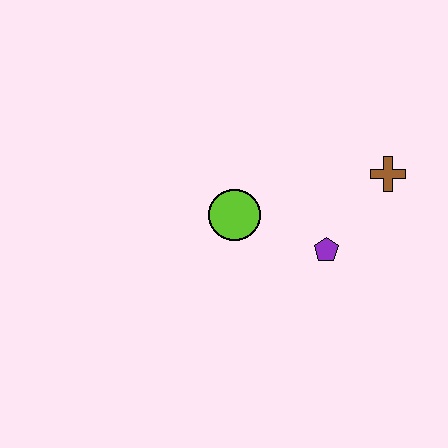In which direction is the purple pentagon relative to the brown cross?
The purple pentagon is below the brown cross.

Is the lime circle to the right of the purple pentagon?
No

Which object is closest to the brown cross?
The purple pentagon is closest to the brown cross.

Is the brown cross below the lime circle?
No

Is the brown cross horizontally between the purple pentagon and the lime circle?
No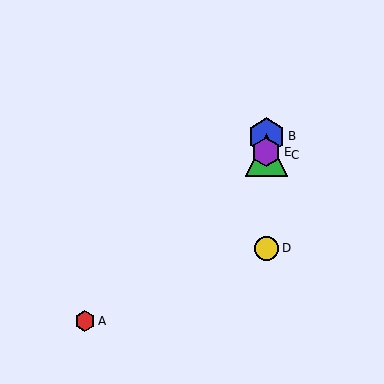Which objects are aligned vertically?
Objects B, C, D, E are aligned vertically.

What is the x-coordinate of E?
Object E is at x≈266.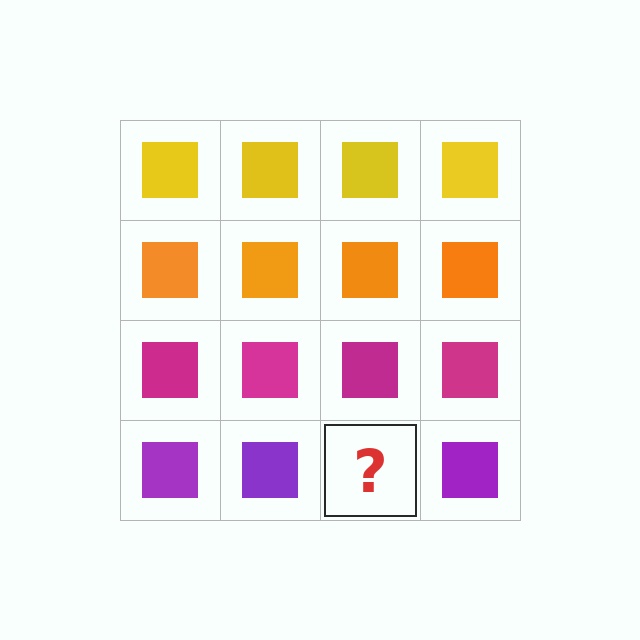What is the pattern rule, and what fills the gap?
The rule is that each row has a consistent color. The gap should be filled with a purple square.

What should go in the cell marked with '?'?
The missing cell should contain a purple square.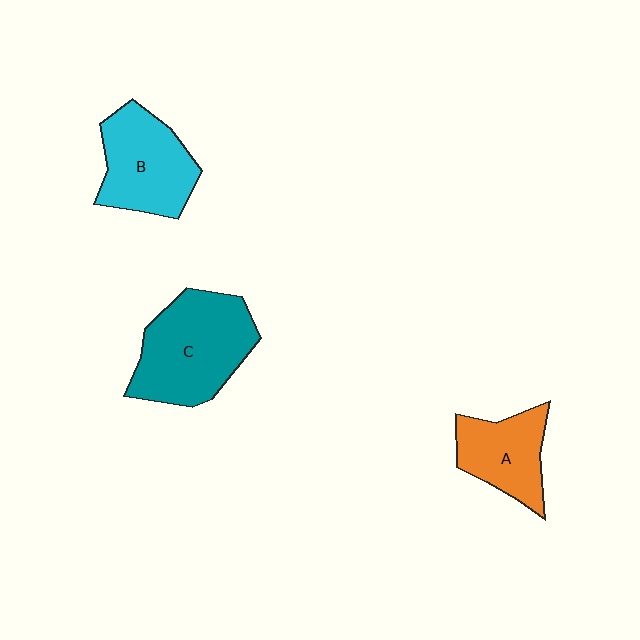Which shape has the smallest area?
Shape A (orange).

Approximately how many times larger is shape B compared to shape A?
Approximately 1.3 times.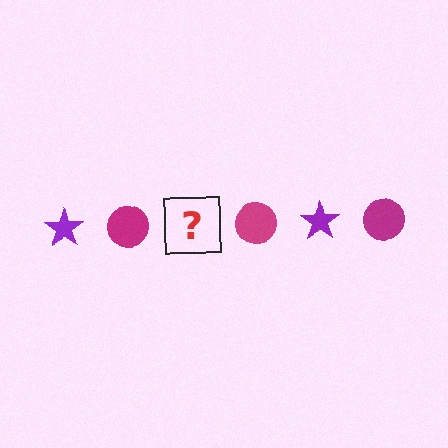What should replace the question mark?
The question mark should be replaced with a purple star.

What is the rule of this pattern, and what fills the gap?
The rule is that the pattern alternates between purple star and magenta circle. The gap should be filled with a purple star.